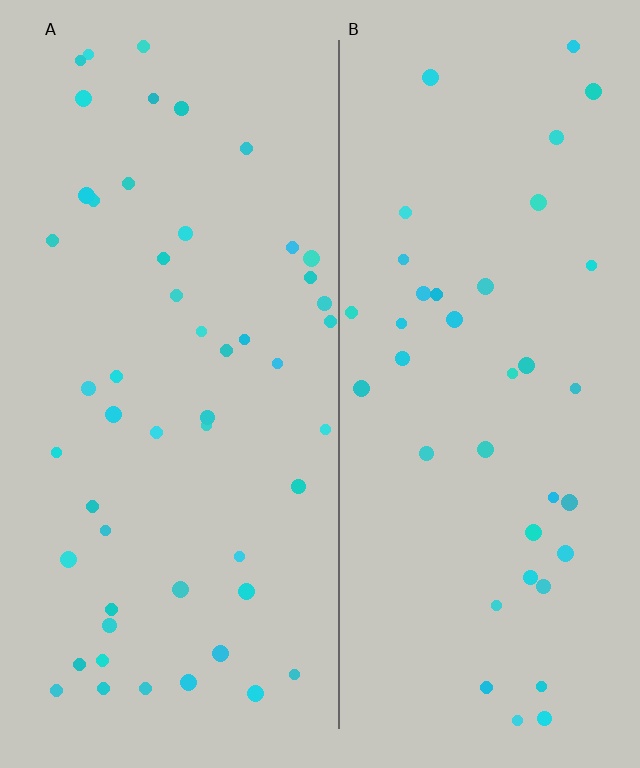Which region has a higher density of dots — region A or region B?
A (the left).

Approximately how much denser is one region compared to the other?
Approximately 1.3× — region A over region B.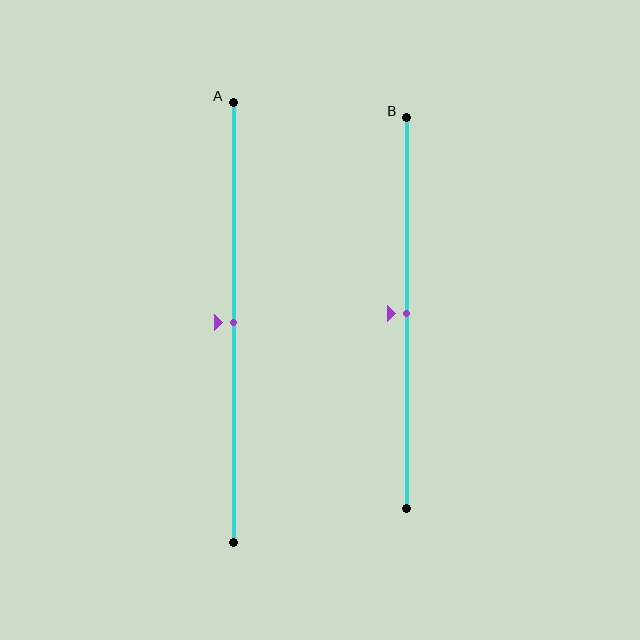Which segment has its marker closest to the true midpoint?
Segment A has its marker closest to the true midpoint.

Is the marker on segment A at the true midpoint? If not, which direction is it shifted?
Yes, the marker on segment A is at the true midpoint.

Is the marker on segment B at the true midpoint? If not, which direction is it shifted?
Yes, the marker on segment B is at the true midpoint.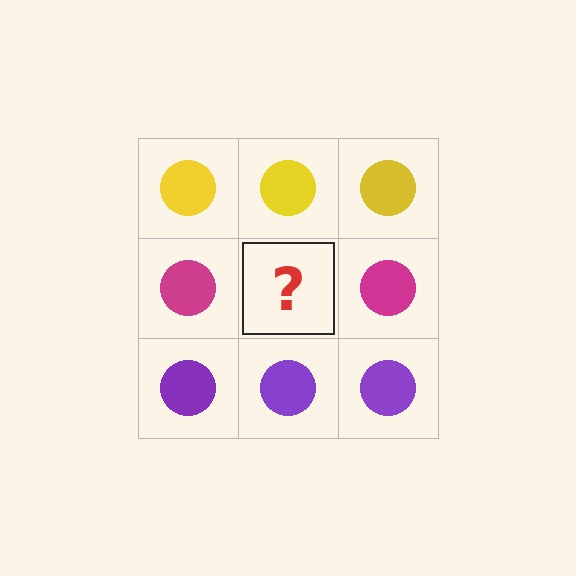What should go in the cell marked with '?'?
The missing cell should contain a magenta circle.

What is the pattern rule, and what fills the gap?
The rule is that each row has a consistent color. The gap should be filled with a magenta circle.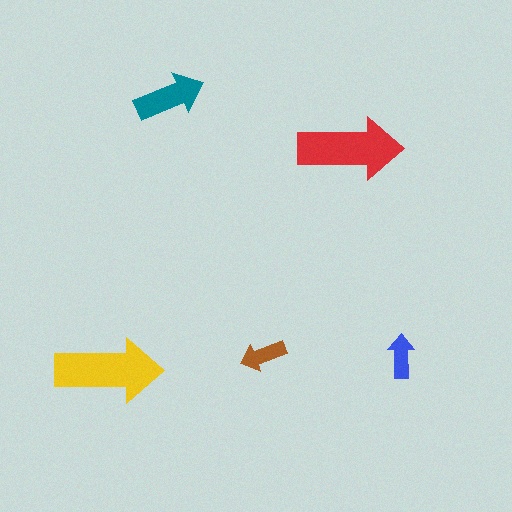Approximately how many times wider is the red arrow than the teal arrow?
About 1.5 times wider.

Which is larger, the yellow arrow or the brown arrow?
The yellow one.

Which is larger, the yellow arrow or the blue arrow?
The yellow one.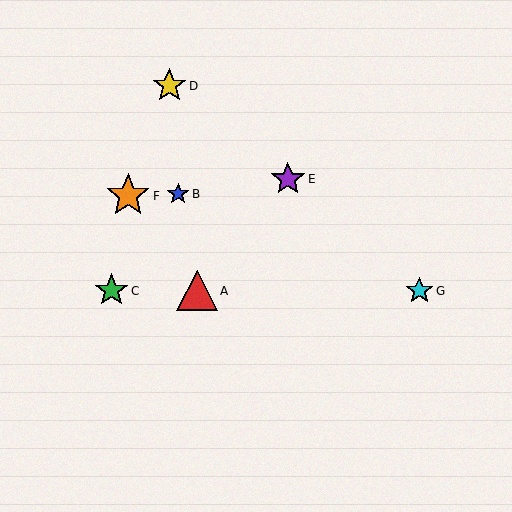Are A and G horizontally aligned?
Yes, both are at y≈291.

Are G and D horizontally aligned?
No, G is at y≈291 and D is at y≈86.